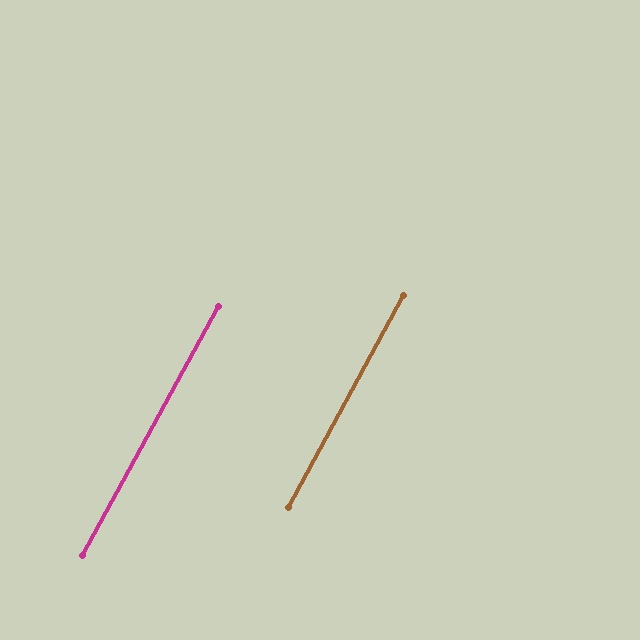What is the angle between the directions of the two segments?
Approximately 0 degrees.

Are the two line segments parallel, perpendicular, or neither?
Parallel — their directions differ by only 0.5°.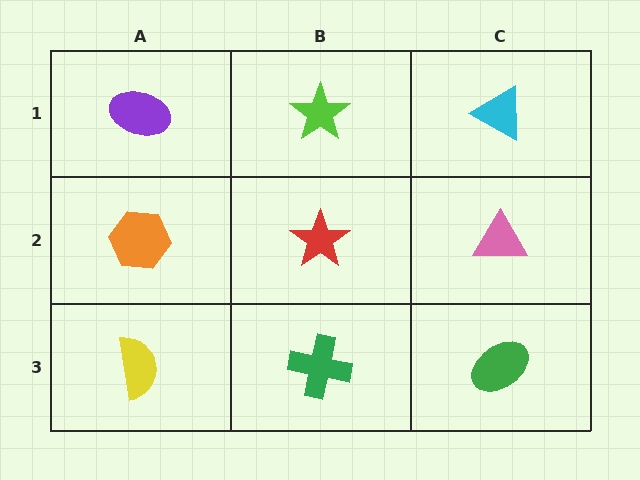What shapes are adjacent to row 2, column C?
A cyan triangle (row 1, column C), a green ellipse (row 3, column C), a red star (row 2, column B).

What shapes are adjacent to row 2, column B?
A lime star (row 1, column B), a green cross (row 3, column B), an orange hexagon (row 2, column A), a pink triangle (row 2, column C).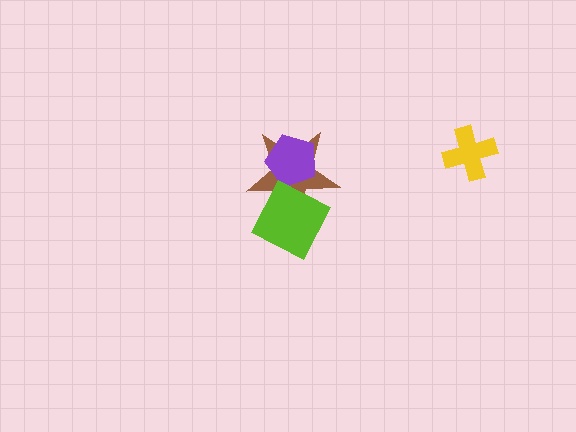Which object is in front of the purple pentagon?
The lime diamond is in front of the purple pentagon.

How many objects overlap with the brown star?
2 objects overlap with the brown star.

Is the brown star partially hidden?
Yes, it is partially covered by another shape.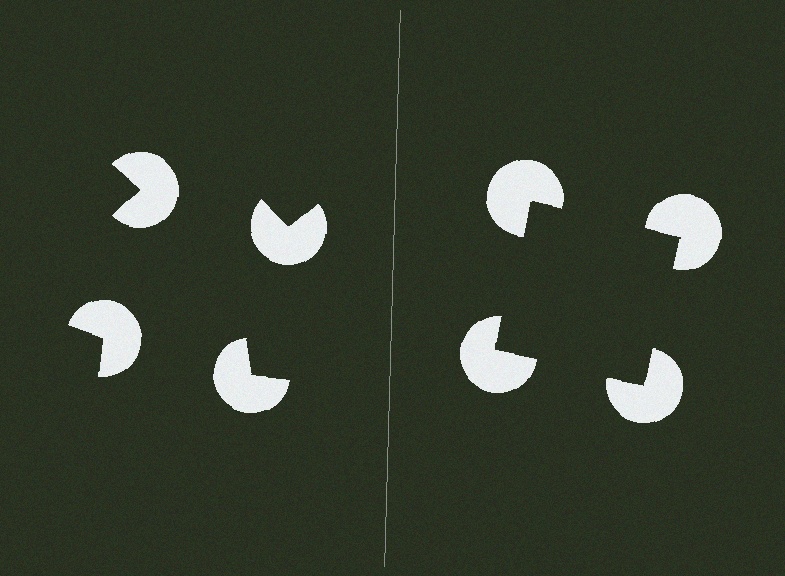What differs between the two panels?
The pac-man discs are positioned identically on both sides; only the wedge orientations differ. On the right they align to a square; on the left they are misaligned.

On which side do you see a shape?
An illusory square appears on the right side. On the left side the wedge cuts are rotated, so no coherent shape forms.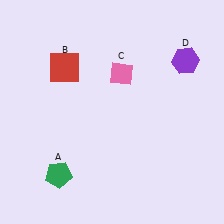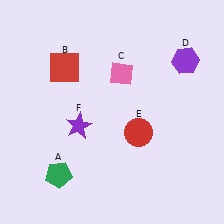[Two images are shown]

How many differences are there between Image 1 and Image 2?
There are 2 differences between the two images.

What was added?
A red circle (E), a purple star (F) were added in Image 2.